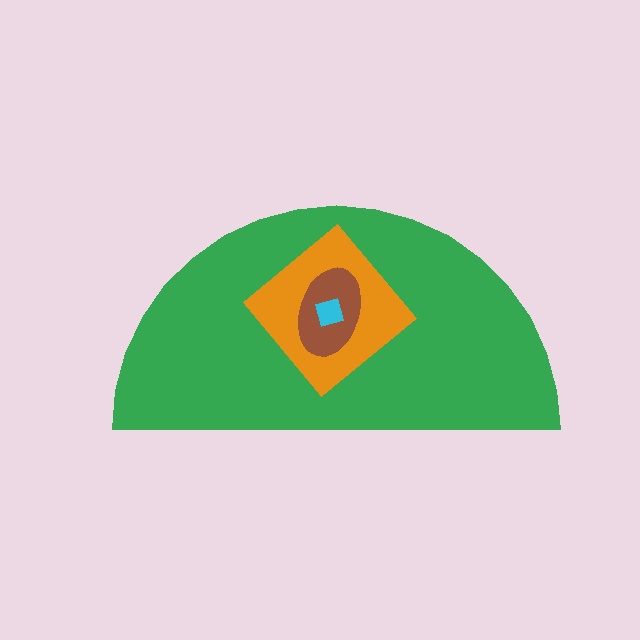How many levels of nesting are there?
4.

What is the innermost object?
The cyan square.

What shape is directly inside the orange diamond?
The brown ellipse.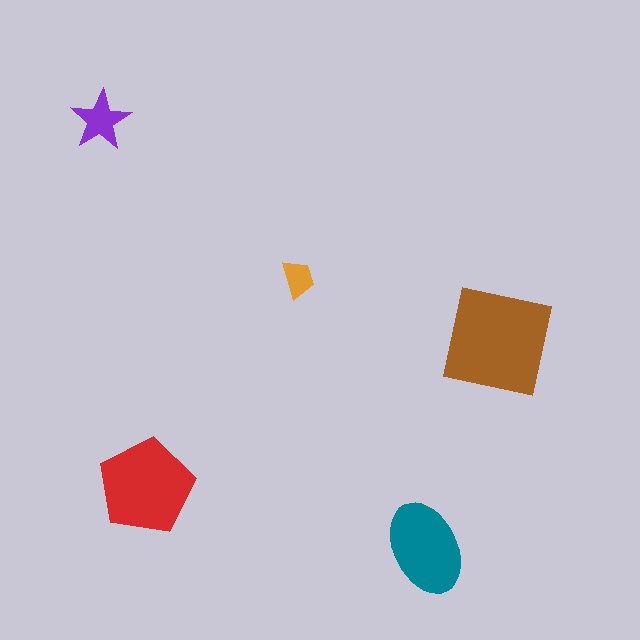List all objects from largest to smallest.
The brown square, the red pentagon, the teal ellipse, the purple star, the orange trapezoid.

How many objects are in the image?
There are 5 objects in the image.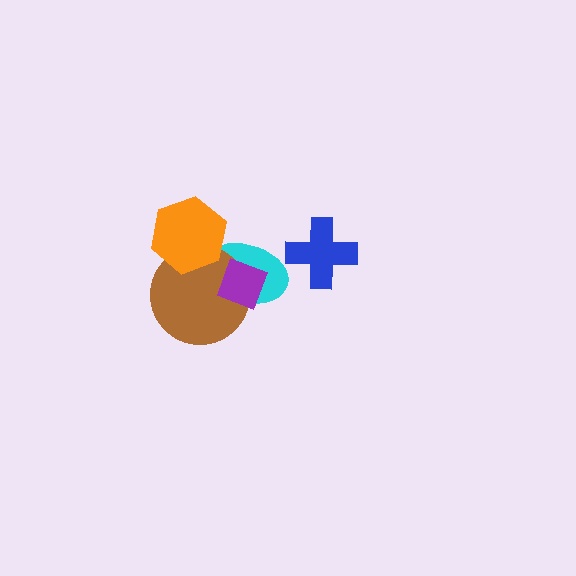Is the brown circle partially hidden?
Yes, it is partially covered by another shape.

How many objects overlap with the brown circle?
3 objects overlap with the brown circle.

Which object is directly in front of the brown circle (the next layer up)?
The purple diamond is directly in front of the brown circle.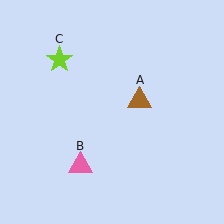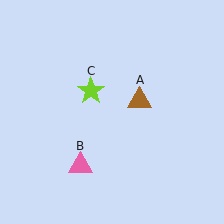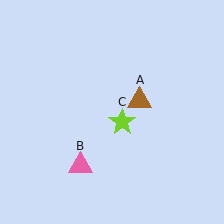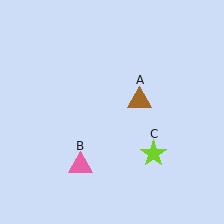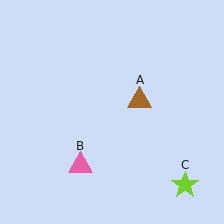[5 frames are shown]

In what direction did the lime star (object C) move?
The lime star (object C) moved down and to the right.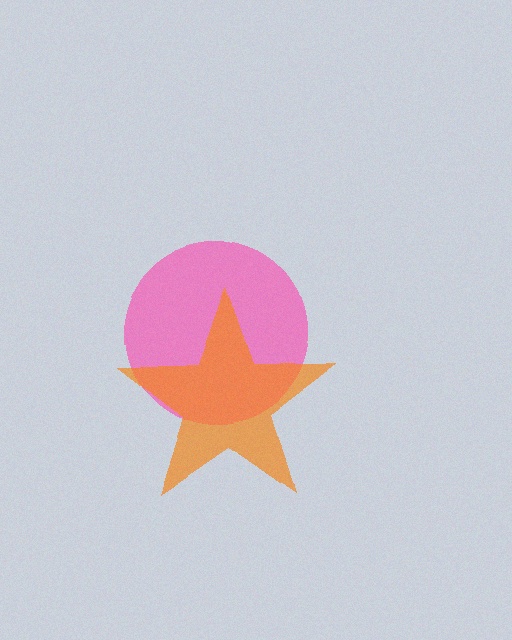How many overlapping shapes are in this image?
There are 2 overlapping shapes in the image.